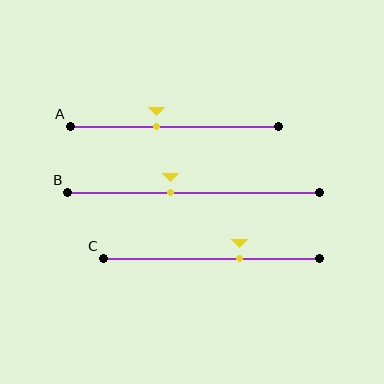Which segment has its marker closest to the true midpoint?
Segment A has its marker closest to the true midpoint.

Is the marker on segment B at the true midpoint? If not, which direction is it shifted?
No, the marker on segment B is shifted to the left by about 9% of the segment length.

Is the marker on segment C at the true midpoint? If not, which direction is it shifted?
No, the marker on segment C is shifted to the right by about 13% of the segment length.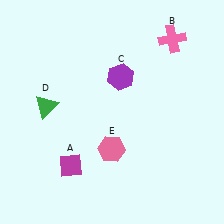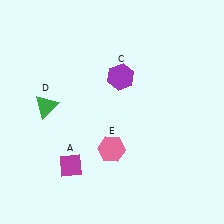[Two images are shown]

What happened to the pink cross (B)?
The pink cross (B) was removed in Image 2. It was in the top-right area of Image 1.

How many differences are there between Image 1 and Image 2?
There is 1 difference between the two images.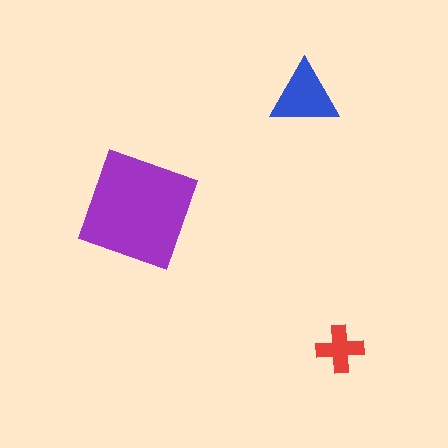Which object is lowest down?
The red cross is bottommost.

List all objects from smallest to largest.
The red cross, the blue triangle, the purple square.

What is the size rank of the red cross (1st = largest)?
3rd.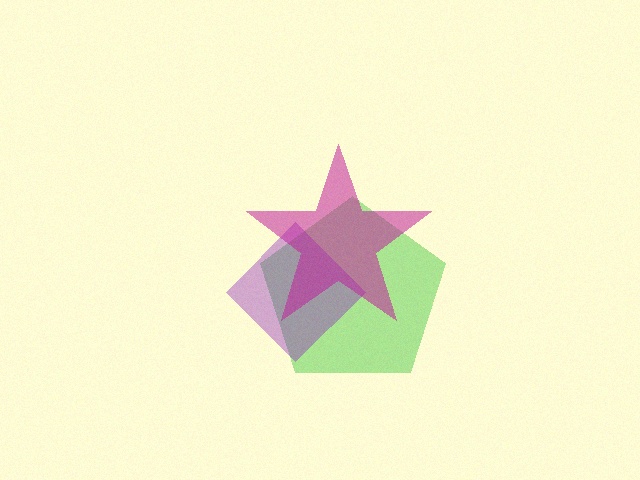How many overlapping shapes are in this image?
There are 3 overlapping shapes in the image.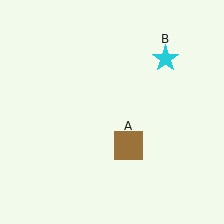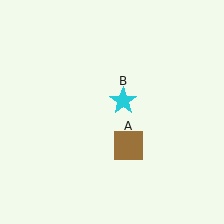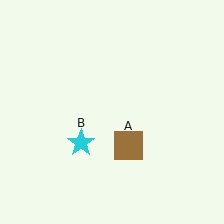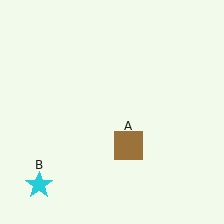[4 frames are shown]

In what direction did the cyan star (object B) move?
The cyan star (object B) moved down and to the left.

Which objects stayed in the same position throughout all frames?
Brown square (object A) remained stationary.